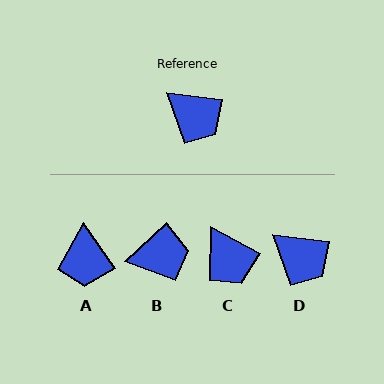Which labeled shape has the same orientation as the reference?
D.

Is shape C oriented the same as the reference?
No, it is off by about 21 degrees.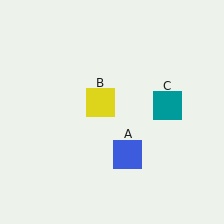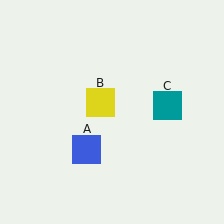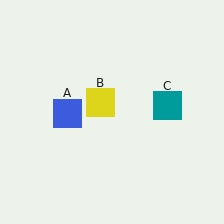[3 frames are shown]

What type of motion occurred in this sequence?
The blue square (object A) rotated clockwise around the center of the scene.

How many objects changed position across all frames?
1 object changed position: blue square (object A).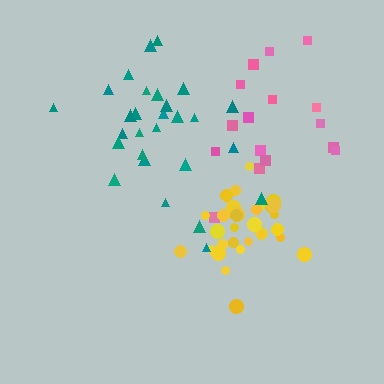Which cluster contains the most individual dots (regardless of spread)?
Yellow (32).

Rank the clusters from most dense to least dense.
yellow, teal, pink.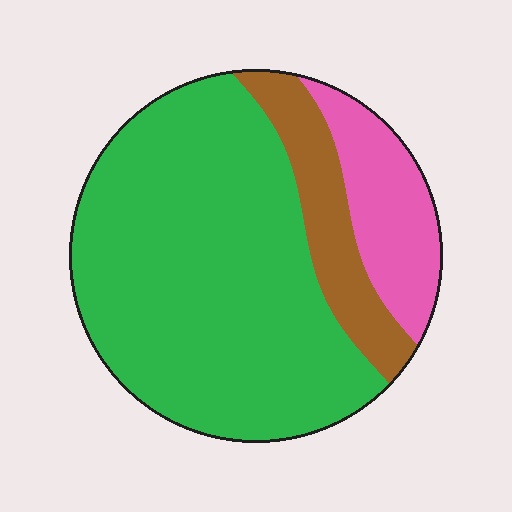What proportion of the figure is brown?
Brown covers around 15% of the figure.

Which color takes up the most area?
Green, at roughly 70%.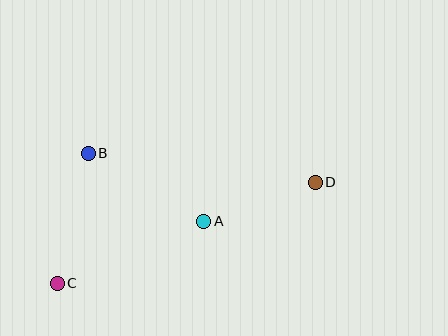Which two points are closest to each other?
Points A and D are closest to each other.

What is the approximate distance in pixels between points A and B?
The distance between A and B is approximately 134 pixels.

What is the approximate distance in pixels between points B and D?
The distance between B and D is approximately 229 pixels.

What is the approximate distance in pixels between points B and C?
The distance between B and C is approximately 133 pixels.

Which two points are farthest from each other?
Points C and D are farthest from each other.